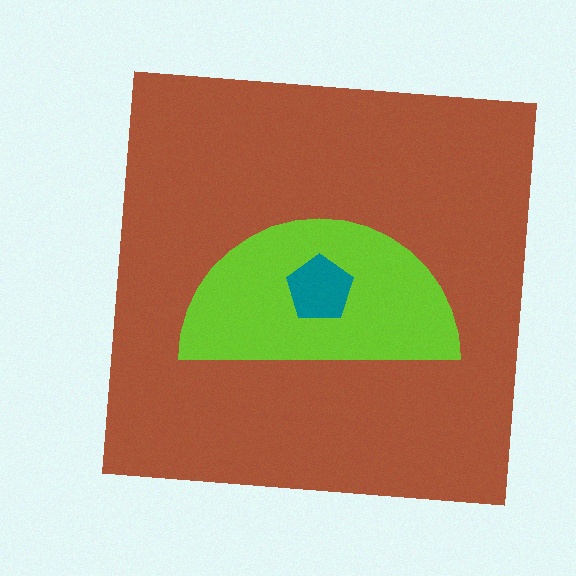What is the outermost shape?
The brown square.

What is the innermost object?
The teal pentagon.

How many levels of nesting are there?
3.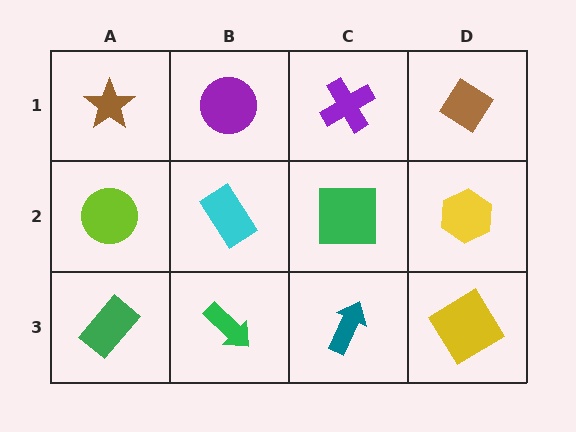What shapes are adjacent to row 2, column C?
A purple cross (row 1, column C), a teal arrow (row 3, column C), a cyan rectangle (row 2, column B), a yellow hexagon (row 2, column D).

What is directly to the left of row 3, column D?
A teal arrow.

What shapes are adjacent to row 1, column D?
A yellow hexagon (row 2, column D), a purple cross (row 1, column C).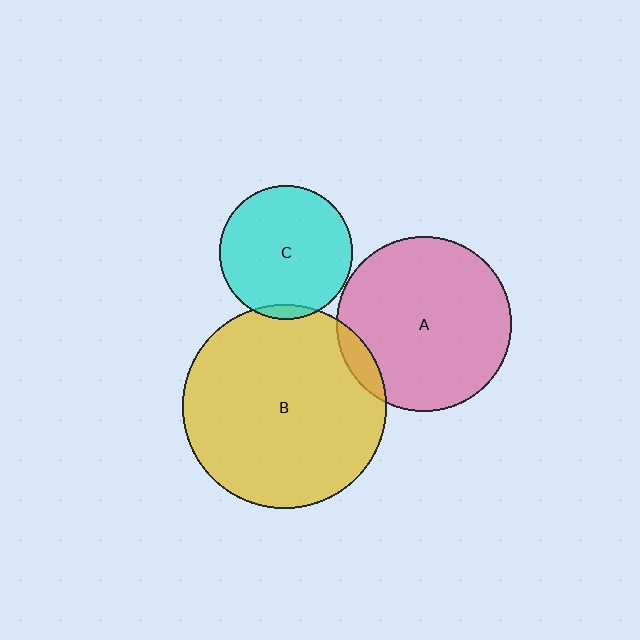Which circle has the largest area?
Circle B (yellow).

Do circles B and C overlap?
Yes.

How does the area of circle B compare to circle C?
Approximately 2.3 times.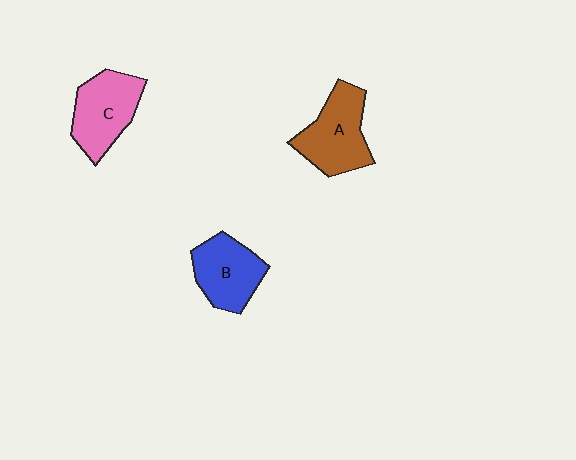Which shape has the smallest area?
Shape B (blue).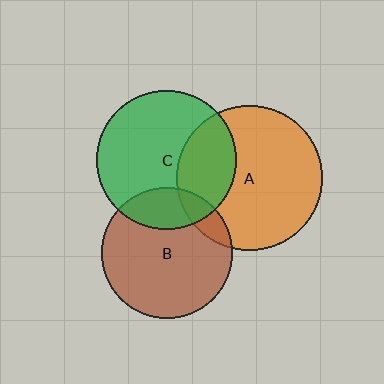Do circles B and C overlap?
Yes.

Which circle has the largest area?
Circle A (orange).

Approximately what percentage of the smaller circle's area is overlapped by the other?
Approximately 20%.